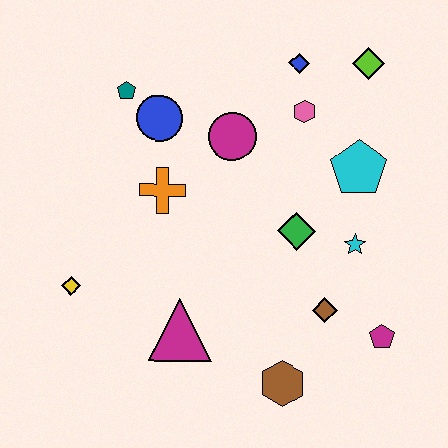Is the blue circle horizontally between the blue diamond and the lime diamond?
No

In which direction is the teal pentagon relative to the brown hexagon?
The teal pentagon is above the brown hexagon.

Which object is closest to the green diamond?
The cyan star is closest to the green diamond.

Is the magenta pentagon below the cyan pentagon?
Yes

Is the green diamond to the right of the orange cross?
Yes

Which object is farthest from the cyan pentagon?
The yellow diamond is farthest from the cyan pentagon.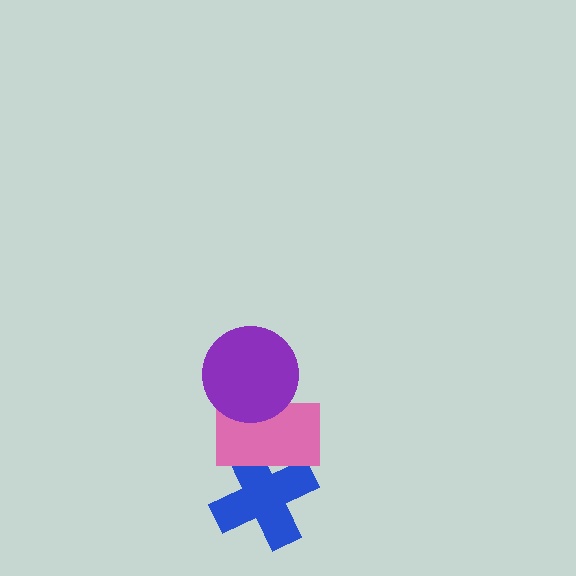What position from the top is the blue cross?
The blue cross is 3rd from the top.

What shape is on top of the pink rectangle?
The purple circle is on top of the pink rectangle.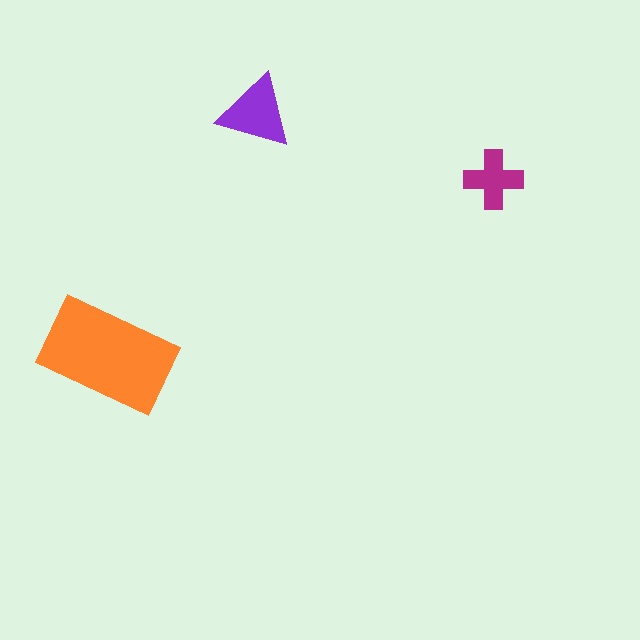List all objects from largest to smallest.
The orange rectangle, the purple triangle, the magenta cross.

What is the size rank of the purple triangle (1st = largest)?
2nd.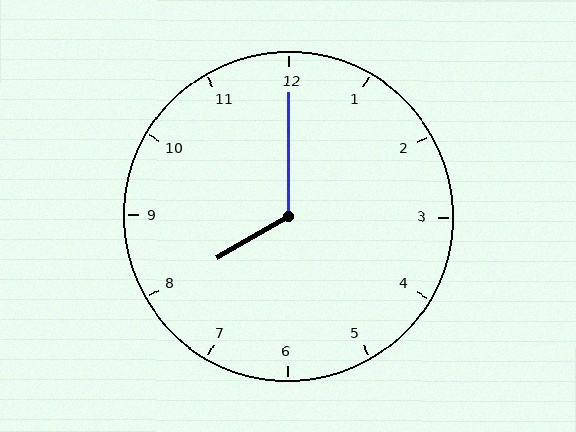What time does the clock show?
8:00.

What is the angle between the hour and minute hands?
Approximately 120 degrees.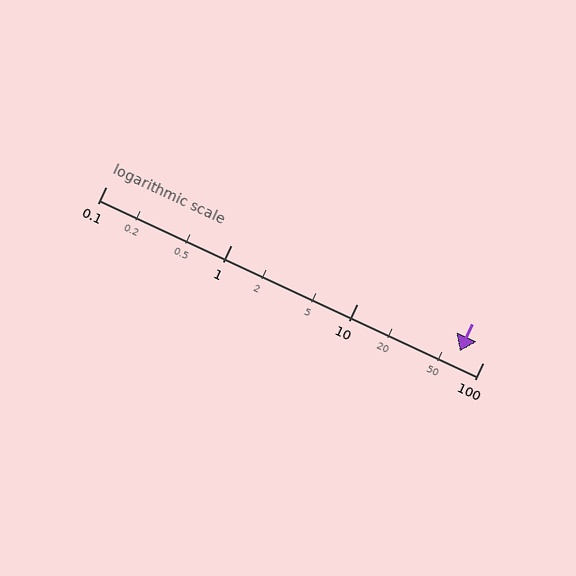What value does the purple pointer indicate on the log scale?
The pointer indicates approximately 65.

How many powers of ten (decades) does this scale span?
The scale spans 3 decades, from 0.1 to 100.